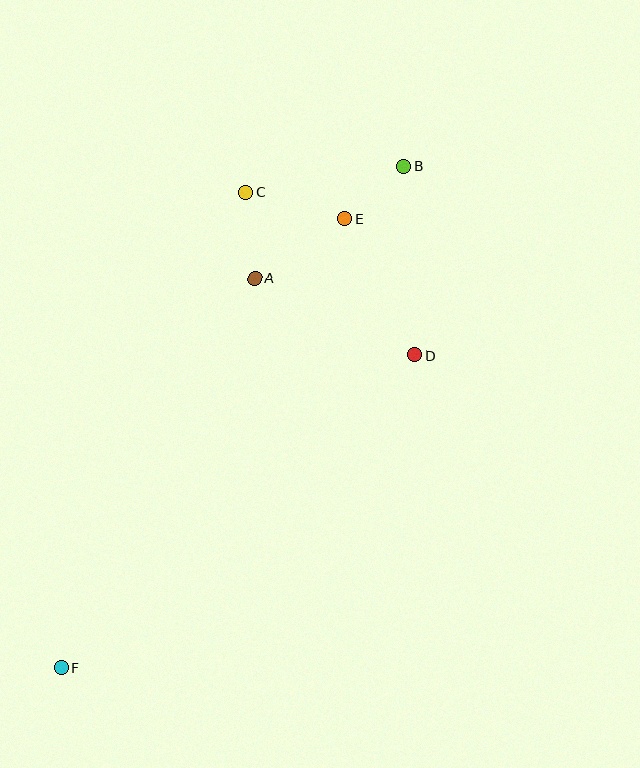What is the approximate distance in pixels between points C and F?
The distance between C and F is approximately 510 pixels.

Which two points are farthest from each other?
Points B and F are farthest from each other.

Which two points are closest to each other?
Points B and E are closest to each other.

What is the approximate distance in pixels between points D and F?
The distance between D and F is approximately 472 pixels.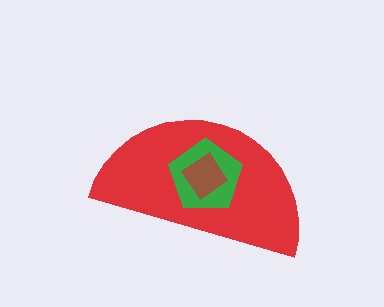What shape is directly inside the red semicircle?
The green pentagon.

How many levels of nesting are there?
3.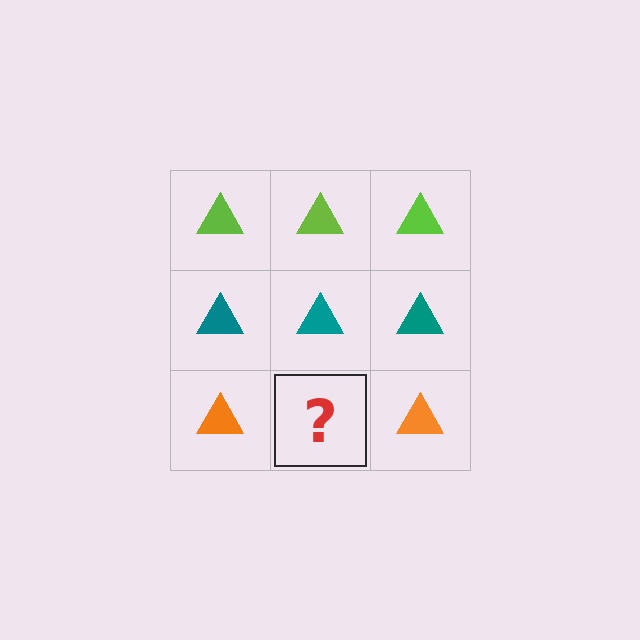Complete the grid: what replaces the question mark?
The question mark should be replaced with an orange triangle.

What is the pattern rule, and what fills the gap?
The rule is that each row has a consistent color. The gap should be filled with an orange triangle.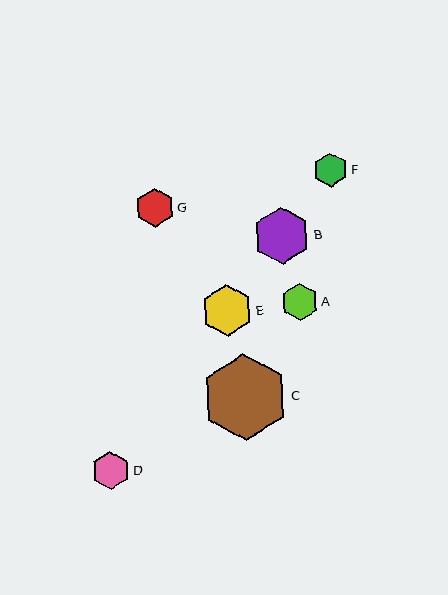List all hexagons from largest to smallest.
From largest to smallest: C, B, E, G, D, A, F.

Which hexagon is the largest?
Hexagon C is the largest with a size of approximately 87 pixels.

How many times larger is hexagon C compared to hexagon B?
Hexagon C is approximately 1.5 times the size of hexagon B.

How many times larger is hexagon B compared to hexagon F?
Hexagon B is approximately 1.7 times the size of hexagon F.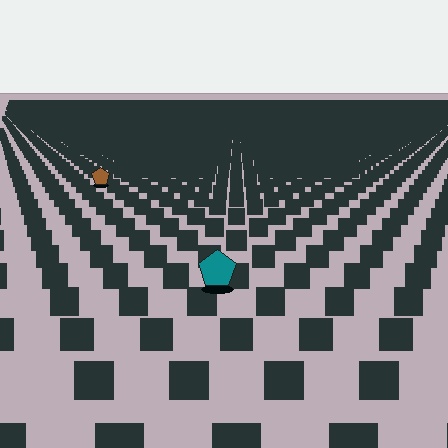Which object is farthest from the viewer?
The brown pentagon is farthest from the viewer. It appears smaller and the ground texture around it is denser.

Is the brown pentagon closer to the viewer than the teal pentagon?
No. The teal pentagon is closer — you can tell from the texture gradient: the ground texture is coarser near it.